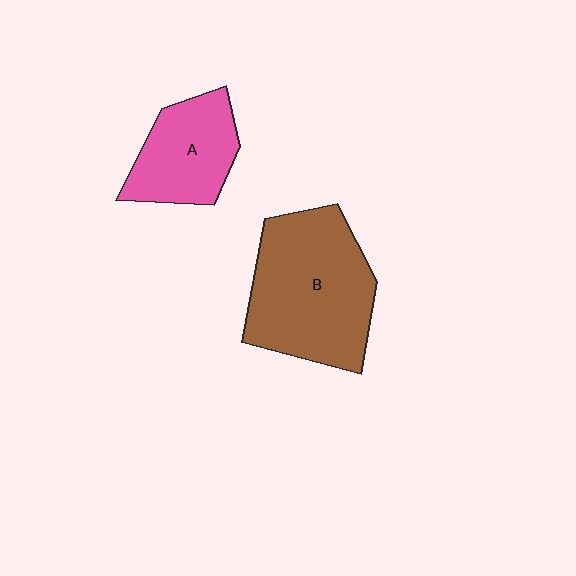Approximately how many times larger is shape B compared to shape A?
Approximately 1.7 times.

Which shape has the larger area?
Shape B (brown).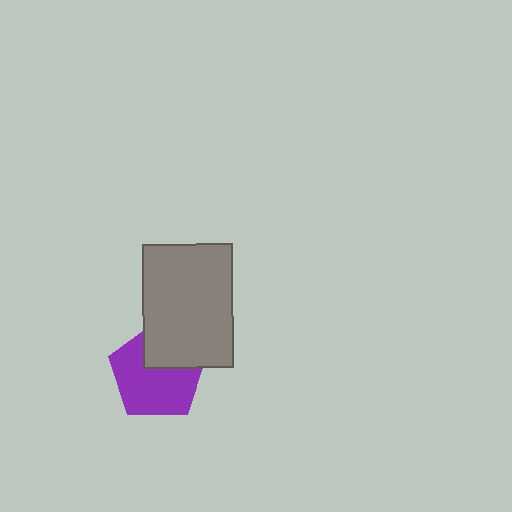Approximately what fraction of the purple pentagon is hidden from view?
Roughly 33% of the purple pentagon is hidden behind the gray rectangle.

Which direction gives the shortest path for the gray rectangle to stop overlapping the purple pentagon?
Moving toward the upper-right gives the shortest separation.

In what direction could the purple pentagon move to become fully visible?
The purple pentagon could move toward the lower-left. That would shift it out from behind the gray rectangle entirely.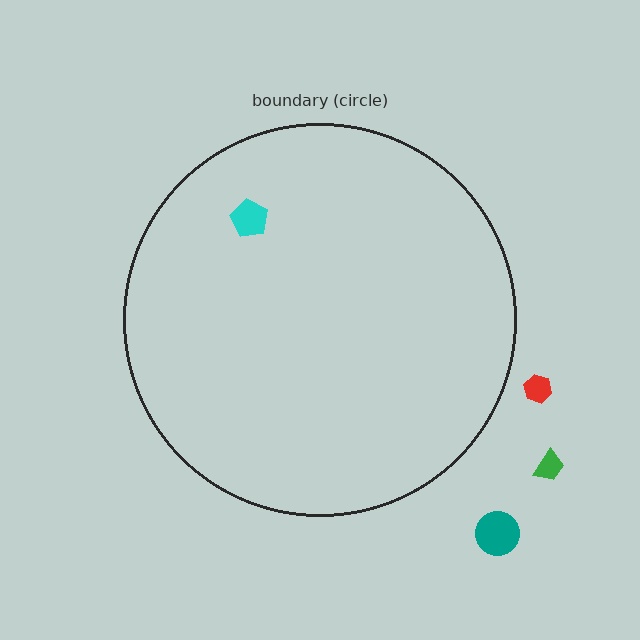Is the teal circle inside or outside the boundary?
Outside.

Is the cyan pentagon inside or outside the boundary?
Inside.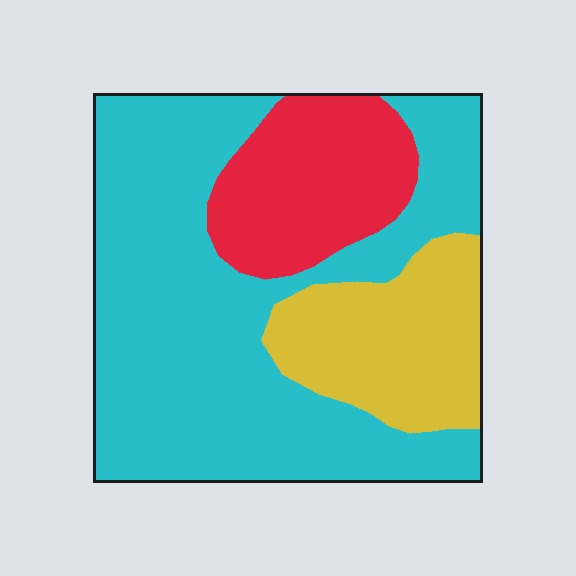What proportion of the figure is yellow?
Yellow takes up about one fifth (1/5) of the figure.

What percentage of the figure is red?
Red takes up about one fifth (1/5) of the figure.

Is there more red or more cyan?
Cyan.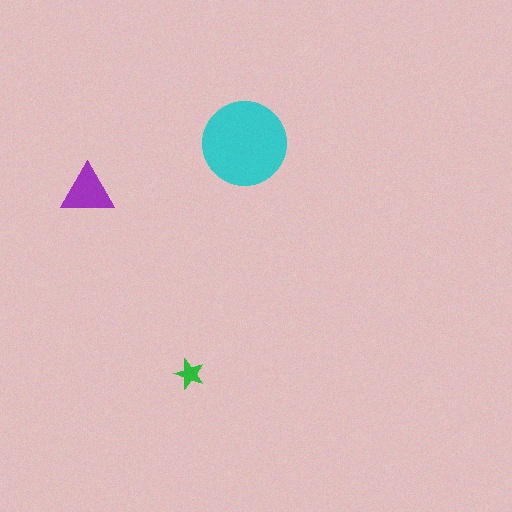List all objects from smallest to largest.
The green star, the purple triangle, the cyan circle.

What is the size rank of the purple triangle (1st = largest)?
2nd.